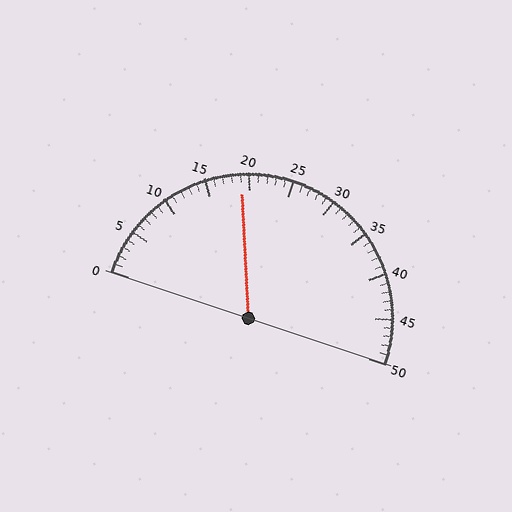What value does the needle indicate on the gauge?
The needle indicates approximately 19.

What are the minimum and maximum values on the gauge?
The gauge ranges from 0 to 50.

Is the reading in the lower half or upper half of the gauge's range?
The reading is in the lower half of the range (0 to 50).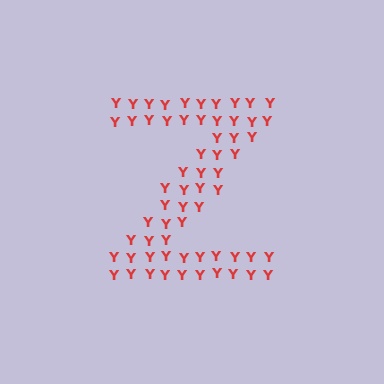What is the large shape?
The large shape is the letter Z.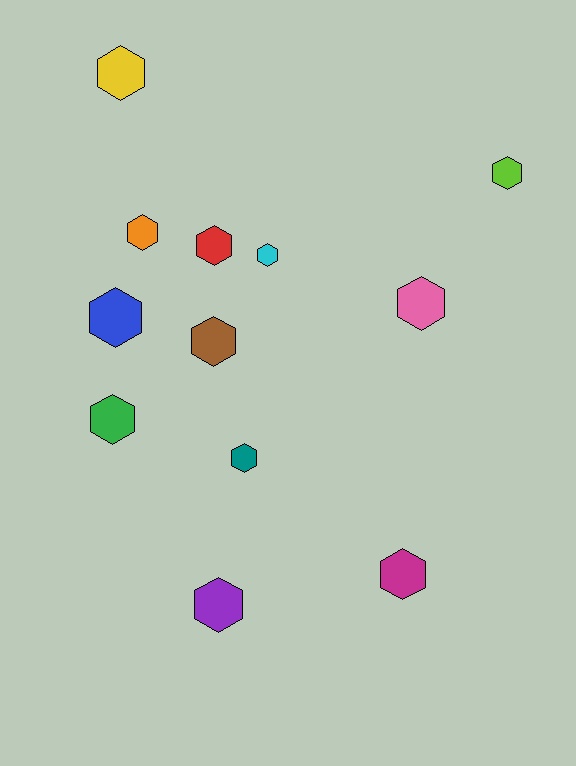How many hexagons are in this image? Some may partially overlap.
There are 12 hexagons.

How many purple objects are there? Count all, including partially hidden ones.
There is 1 purple object.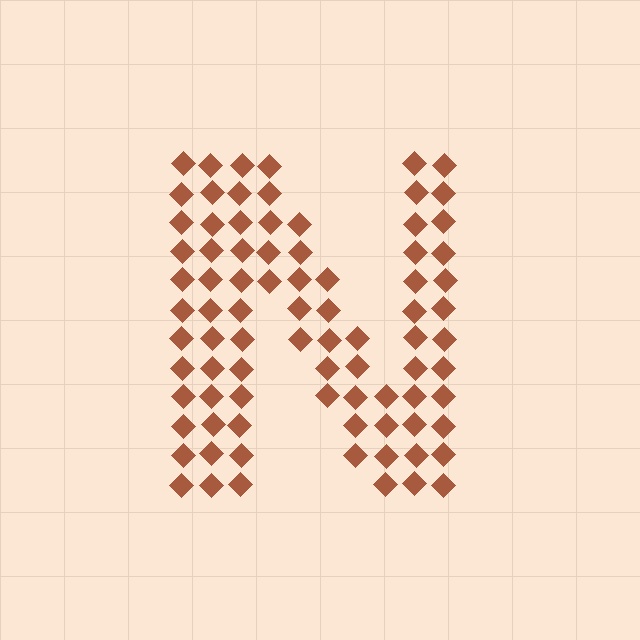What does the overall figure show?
The overall figure shows the letter N.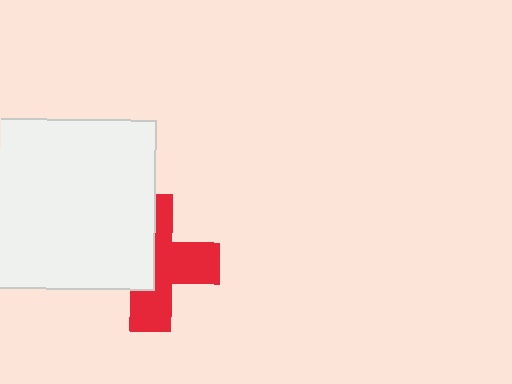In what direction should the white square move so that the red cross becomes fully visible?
The white square should move left. That is the shortest direction to clear the overlap and leave the red cross fully visible.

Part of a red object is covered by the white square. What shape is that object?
It is a cross.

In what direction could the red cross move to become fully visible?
The red cross could move right. That would shift it out from behind the white square entirely.